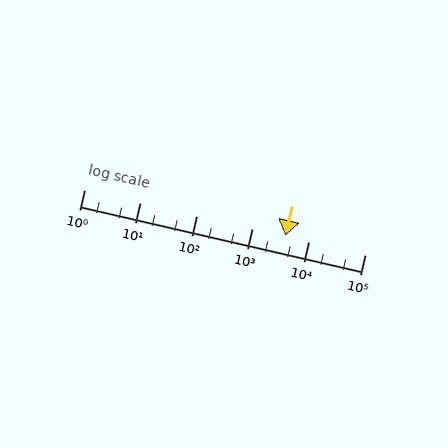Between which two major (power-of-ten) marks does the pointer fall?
The pointer is between 1000 and 10000.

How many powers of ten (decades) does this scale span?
The scale spans 5 decades, from 1 to 100000.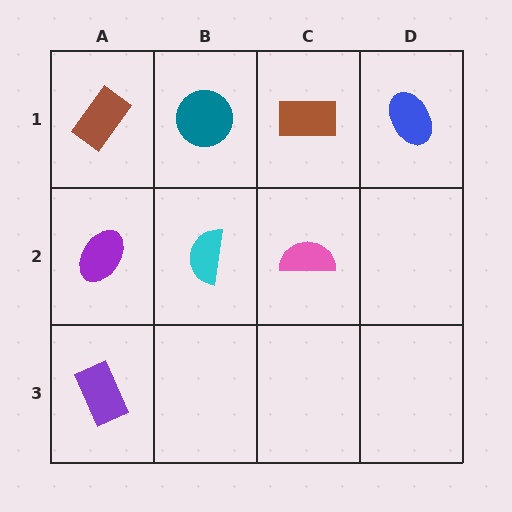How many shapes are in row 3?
1 shape.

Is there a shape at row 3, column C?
No, that cell is empty.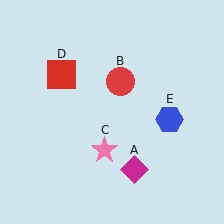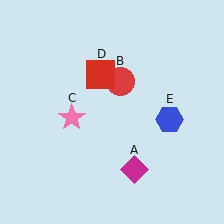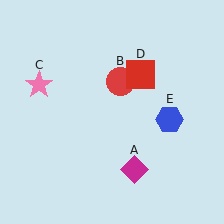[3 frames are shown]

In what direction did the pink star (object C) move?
The pink star (object C) moved up and to the left.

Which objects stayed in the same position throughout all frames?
Magenta diamond (object A) and red circle (object B) and blue hexagon (object E) remained stationary.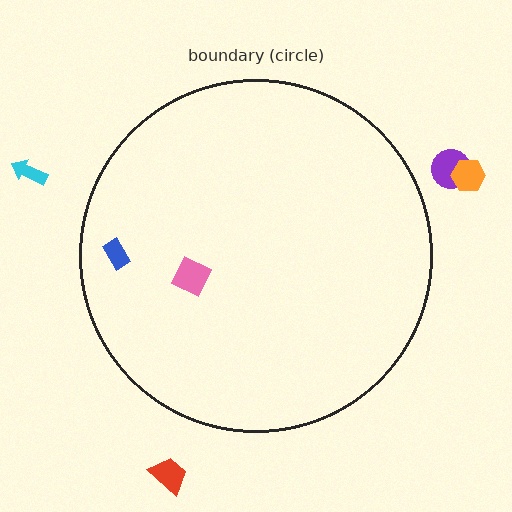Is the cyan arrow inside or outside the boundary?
Outside.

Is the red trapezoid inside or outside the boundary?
Outside.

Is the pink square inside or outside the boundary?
Inside.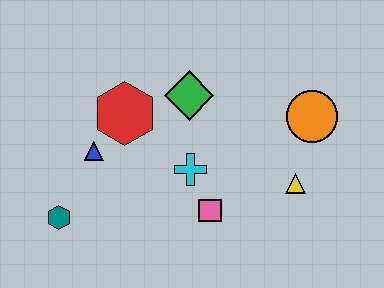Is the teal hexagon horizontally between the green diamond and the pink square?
No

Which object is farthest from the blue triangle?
The orange circle is farthest from the blue triangle.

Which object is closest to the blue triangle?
The red hexagon is closest to the blue triangle.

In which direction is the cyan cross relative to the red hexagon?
The cyan cross is to the right of the red hexagon.